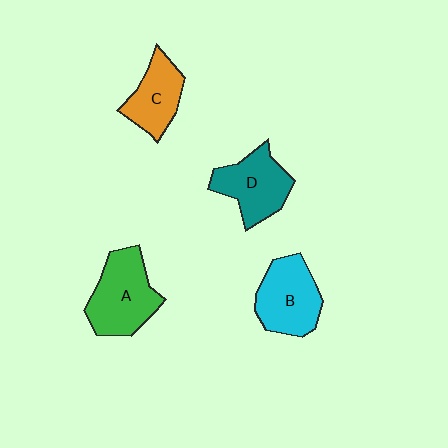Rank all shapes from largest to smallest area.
From largest to smallest: A (green), B (cyan), D (teal), C (orange).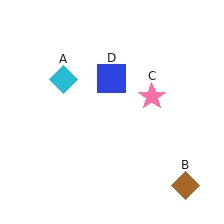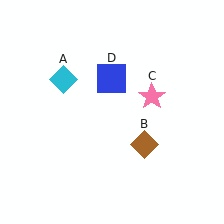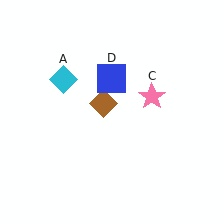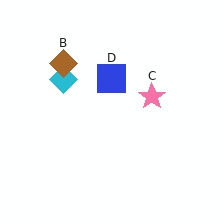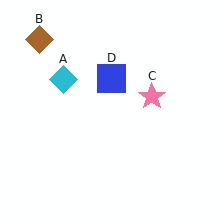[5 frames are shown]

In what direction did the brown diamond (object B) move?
The brown diamond (object B) moved up and to the left.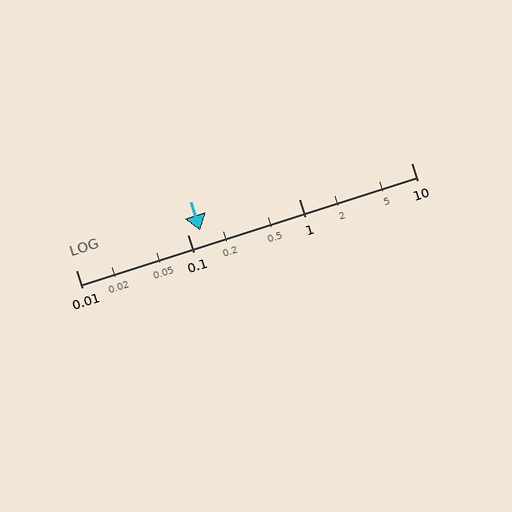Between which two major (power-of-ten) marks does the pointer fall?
The pointer is between 0.1 and 1.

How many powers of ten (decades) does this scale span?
The scale spans 3 decades, from 0.01 to 10.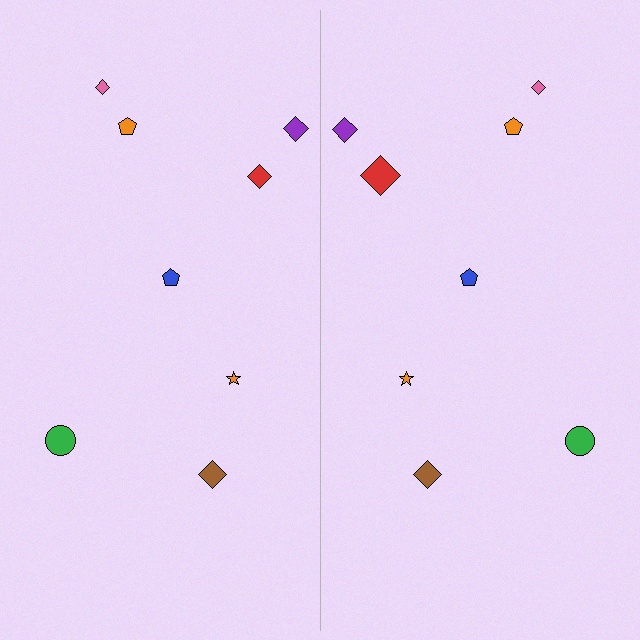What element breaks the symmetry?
The red diamond on the right side has a different size than its mirror counterpart.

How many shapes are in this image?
There are 16 shapes in this image.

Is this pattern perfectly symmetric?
No, the pattern is not perfectly symmetric. The red diamond on the right side has a different size than its mirror counterpart.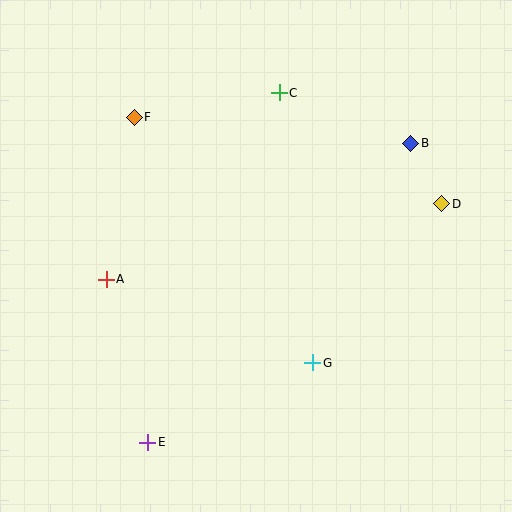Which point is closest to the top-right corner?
Point B is closest to the top-right corner.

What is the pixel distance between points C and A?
The distance between C and A is 254 pixels.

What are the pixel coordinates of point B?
Point B is at (411, 143).